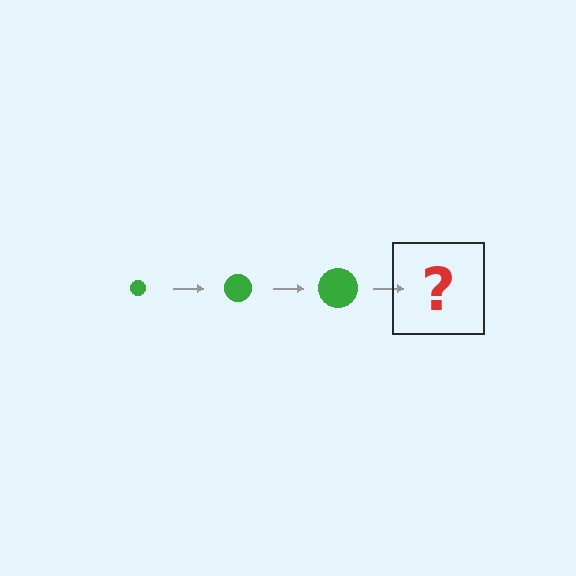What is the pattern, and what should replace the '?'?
The pattern is that the circle gets progressively larger each step. The '?' should be a green circle, larger than the previous one.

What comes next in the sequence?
The next element should be a green circle, larger than the previous one.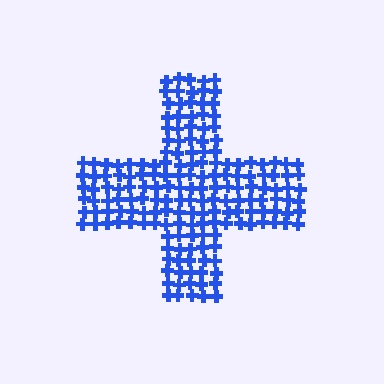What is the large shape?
The large shape is a cross.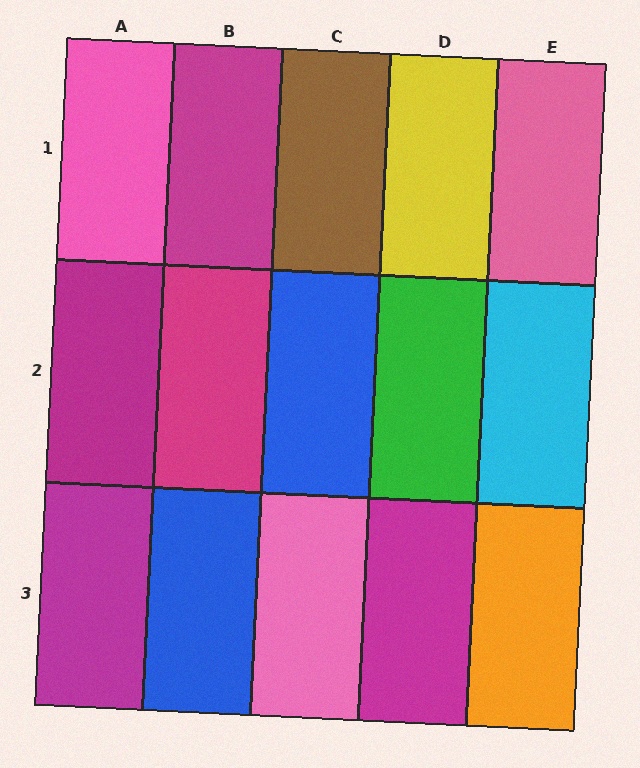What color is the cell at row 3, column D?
Magenta.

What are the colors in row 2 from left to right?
Magenta, magenta, blue, green, cyan.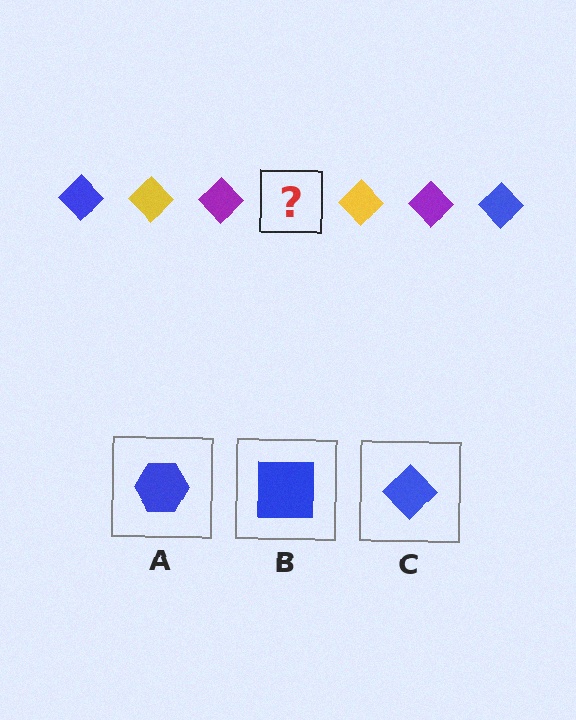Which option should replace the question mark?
Option C.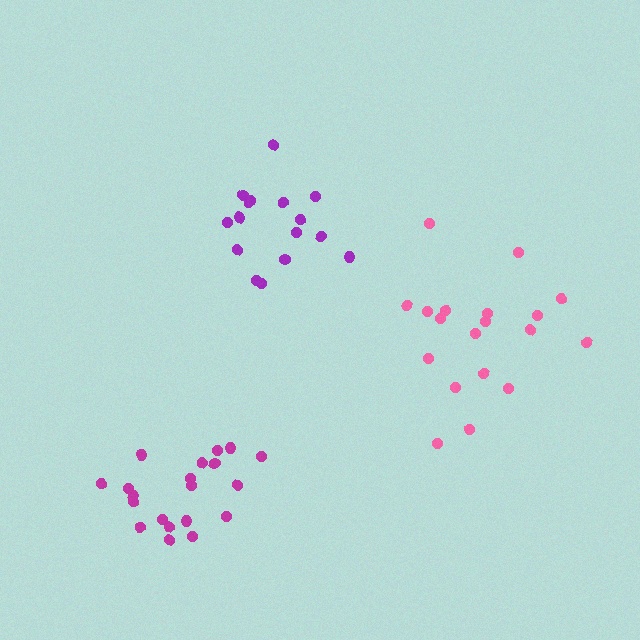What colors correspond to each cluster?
The clusters are colored: pink, purple, magenta.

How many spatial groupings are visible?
There are 3 spatial groupings.